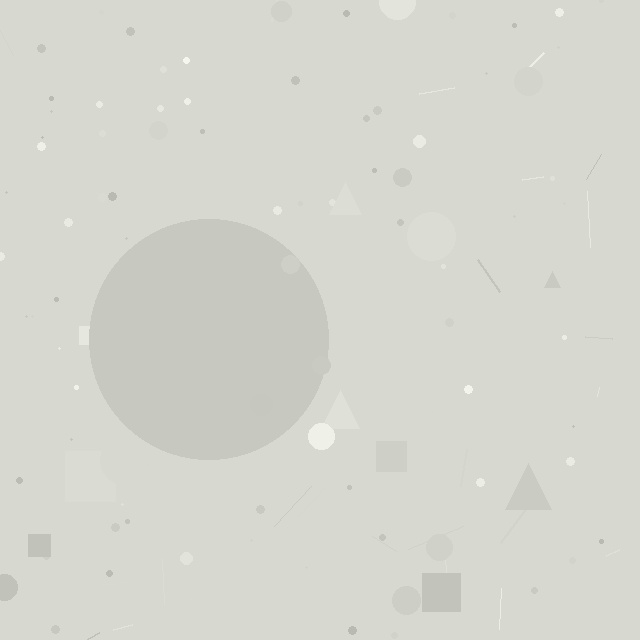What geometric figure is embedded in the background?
A circle is embedded in the background.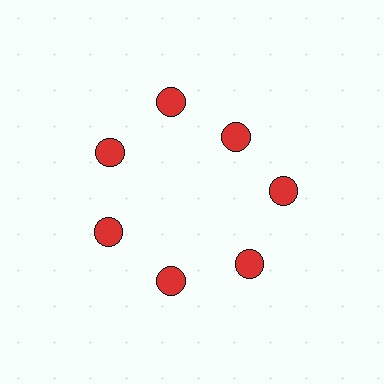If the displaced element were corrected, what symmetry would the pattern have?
It would have 7-fold rotational symmetry — the pattern would map onto itself every 51 degrees.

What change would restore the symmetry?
The symmetry would be restored by moving it outward, back onto the ring so that all 7 circles sit at equal angles and equal distance from the center.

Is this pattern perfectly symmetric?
No. The 7 red circles are arranged in a ring, but one element near the 1 o'clock position is pulled inward toward the center, breaking the 7-fold rotational symmetry.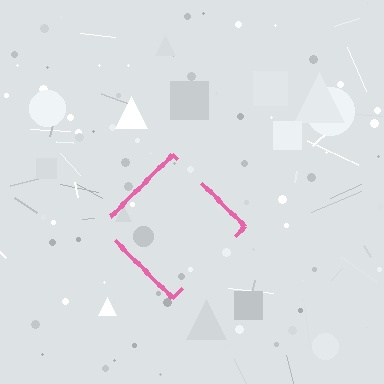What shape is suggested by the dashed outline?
The dashed outline suggests a diamond.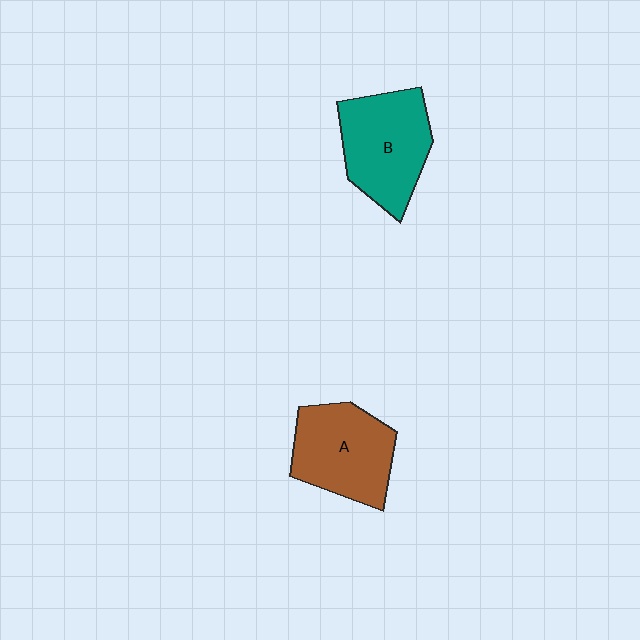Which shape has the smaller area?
Shape A (brown).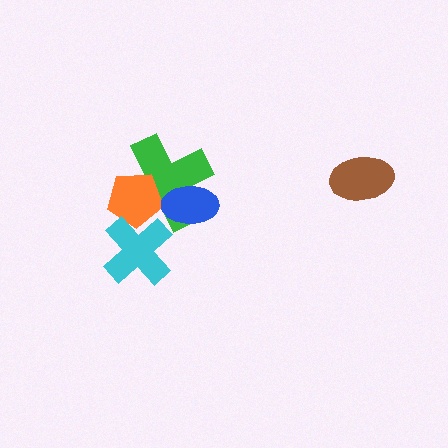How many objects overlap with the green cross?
3 objects overlap with the green cross.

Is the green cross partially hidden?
Yes, it is partially covered by another shape.